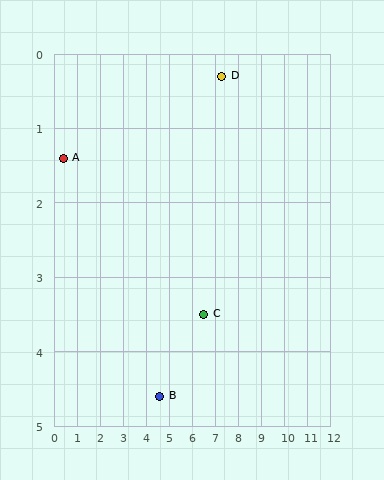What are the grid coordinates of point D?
Point D is at approximately (7.3, 0.3).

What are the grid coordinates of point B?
Point B is at approximately (4.6, 4.6).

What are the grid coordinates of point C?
Point C is at approximately (6.5, 3.5).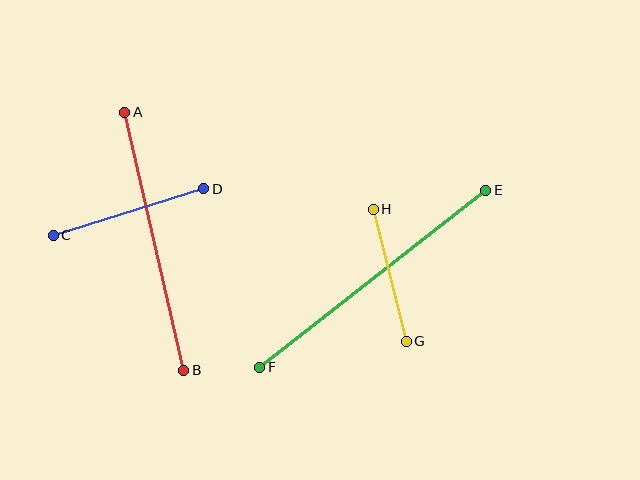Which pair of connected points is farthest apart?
Points E and F are farthest apart.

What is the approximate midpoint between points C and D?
The midpoint is at approximately (129, 212) pixels.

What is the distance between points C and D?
The distance is approximately 157 pixels.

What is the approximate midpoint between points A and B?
The midpoint is at approximately (154, 241) pixels.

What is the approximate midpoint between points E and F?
The midpoint is at approximately (373, 279) pixels.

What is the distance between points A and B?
The distance is approximately 265 pixels.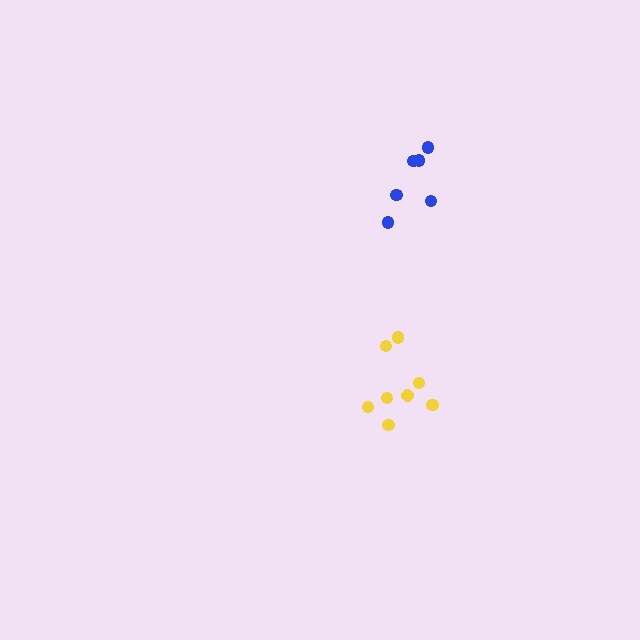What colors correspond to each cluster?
The clusters are colored: yellow, blue.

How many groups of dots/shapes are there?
There are 2 groups.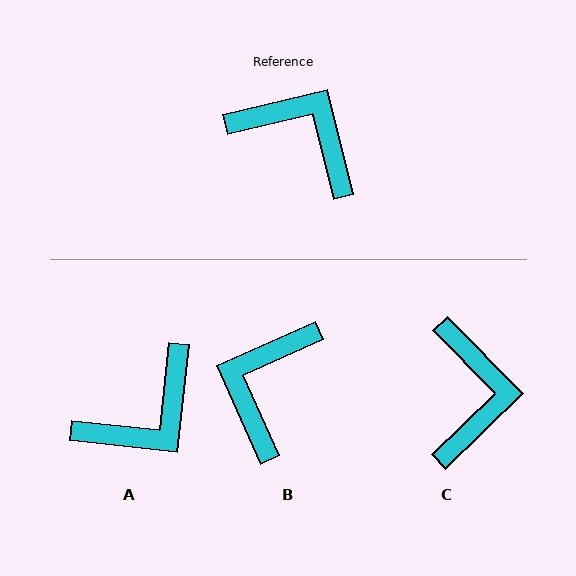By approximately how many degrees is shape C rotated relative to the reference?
Approximately 59 degrees clockwise.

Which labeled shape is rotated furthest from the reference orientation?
A, about 110 degrees away.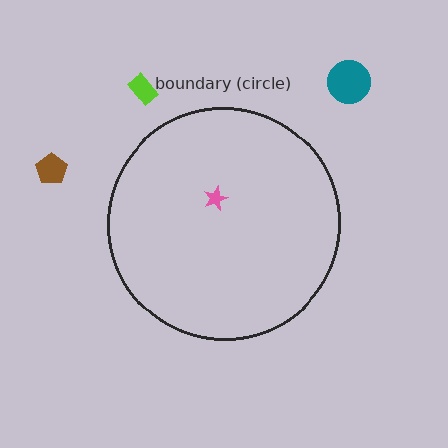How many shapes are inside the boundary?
1 inside, 3 outside.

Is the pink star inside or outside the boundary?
Inside.